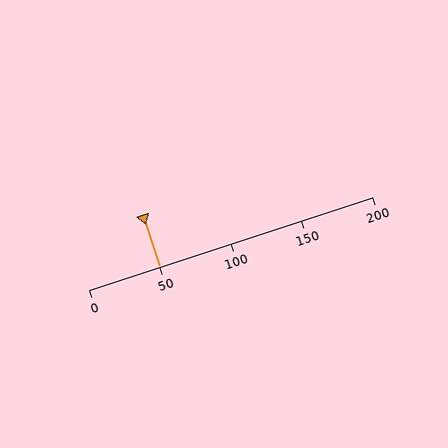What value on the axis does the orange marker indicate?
The marker indicates approximately 50.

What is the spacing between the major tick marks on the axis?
The major ticks are spaced 50 apart.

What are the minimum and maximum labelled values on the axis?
The axis runs from 0 to 200.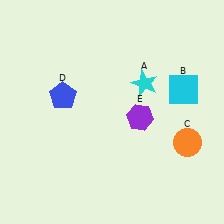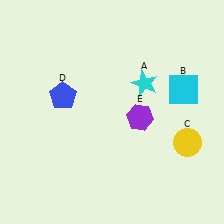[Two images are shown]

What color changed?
The circle (C) changed from orange in Image 1 to yellow in Image 2.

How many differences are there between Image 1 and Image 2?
There is 1 difference between the two images.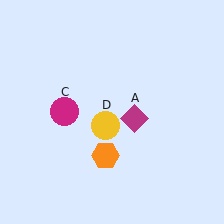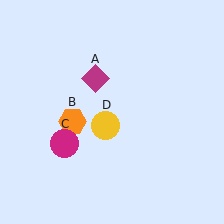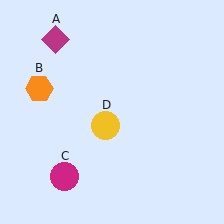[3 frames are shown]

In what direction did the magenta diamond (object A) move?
The magenta diamond (object A) moved up and to the left.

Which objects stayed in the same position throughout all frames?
Yellow circle (object D) remained stationary.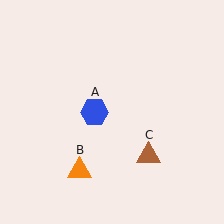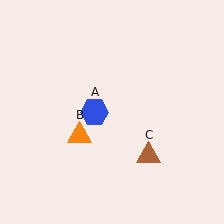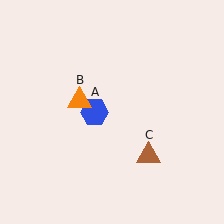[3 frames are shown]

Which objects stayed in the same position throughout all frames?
Blue hexagon (object A) and brown triangle (object C) remained stationary.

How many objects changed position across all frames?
1 object changed position: orange triangle (object B).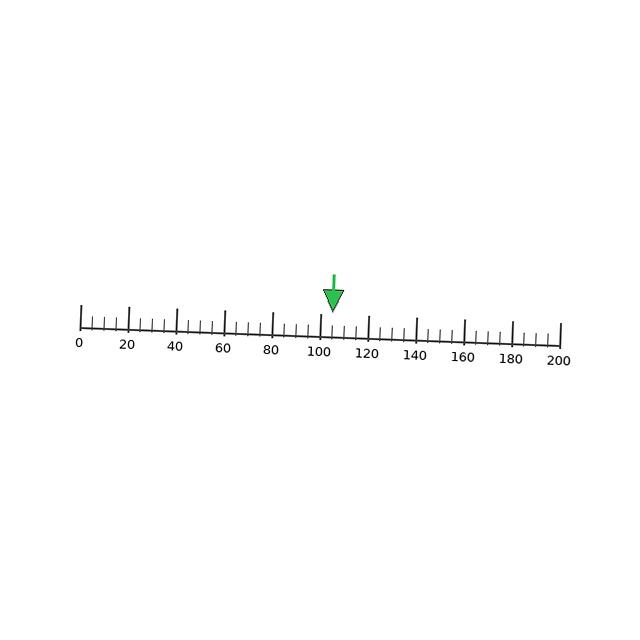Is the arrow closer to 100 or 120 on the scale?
The arrow is closer to 100.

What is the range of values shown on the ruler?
The ruler shows values from 0 to 200.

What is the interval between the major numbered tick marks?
The major tick marks are spaced 20 units apart.